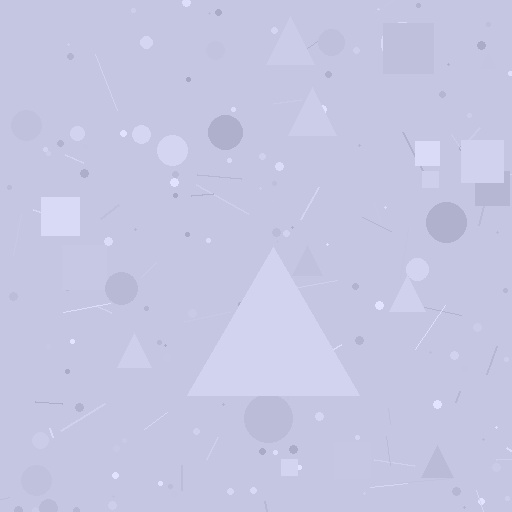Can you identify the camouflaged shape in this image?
The camouflaged shape is a triangle.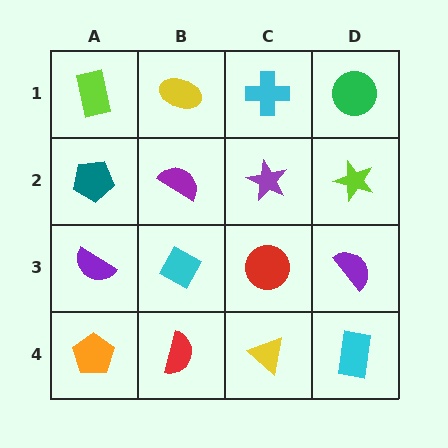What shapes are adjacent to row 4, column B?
A cyan diamond (row 3, column B), an orange pentagon (row 4, column A), a yellow triangle (row 4, column C).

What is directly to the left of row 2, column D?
A purple star.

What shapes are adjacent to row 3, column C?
A purple star (row 2, column C), a yellow triangle (row 4, column C), a cyan diamond (row 3, column B), a purple semicircle (row 3, column D).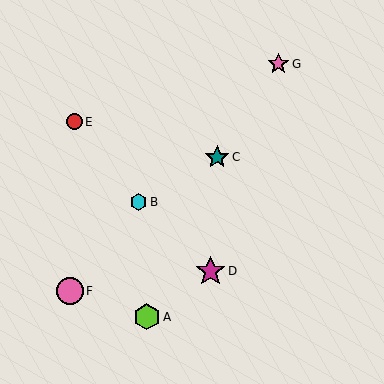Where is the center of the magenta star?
The center of the magenta star is at (210, 271).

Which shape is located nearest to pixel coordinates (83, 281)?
The pink circle (labeled F) at (70, 291) is nearest to that location.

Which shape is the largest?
The magenta star (labeled D) is the largest.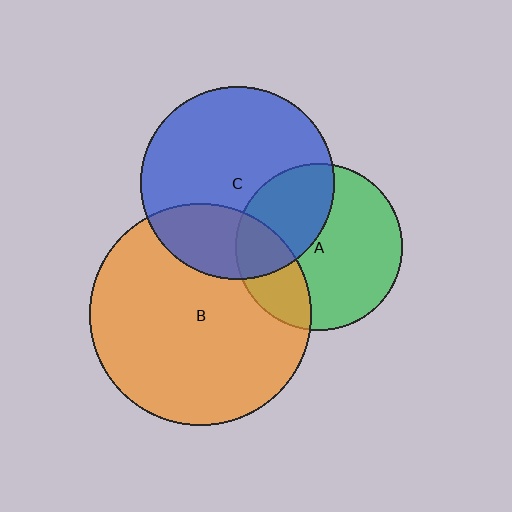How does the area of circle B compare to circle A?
Approximately 1.8 times.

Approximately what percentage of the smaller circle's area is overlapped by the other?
Approximately 25%.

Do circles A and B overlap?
Yes.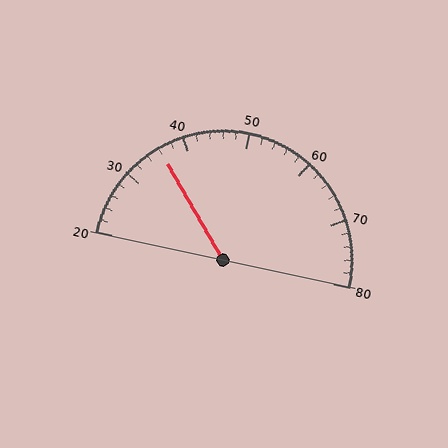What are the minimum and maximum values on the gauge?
The gauge ranges from 20 to 80.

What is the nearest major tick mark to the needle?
The nearest major tick mark is 40.